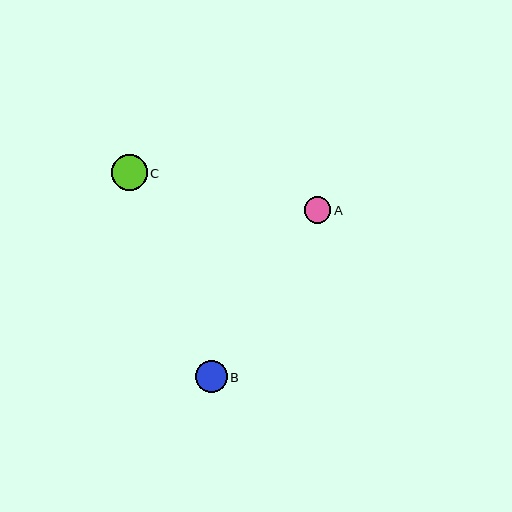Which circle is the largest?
Circle C is the largest with a size of approximately 36 pixels.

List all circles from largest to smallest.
From largest to smallest: C, B, A.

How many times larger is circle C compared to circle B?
Circle C is approximately 1.1 times the size of circle B.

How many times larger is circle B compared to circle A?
Circle B is approximately 1.2 times the size of circle A.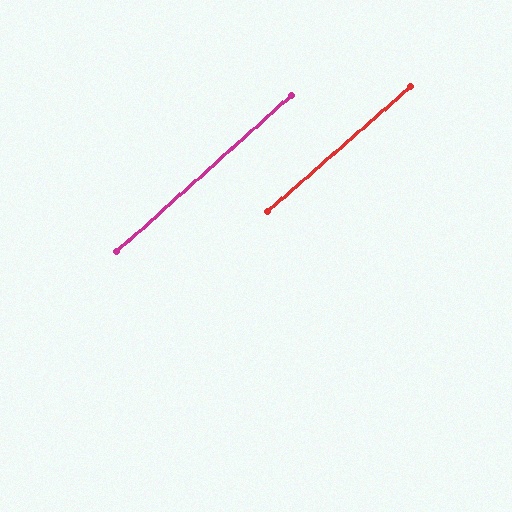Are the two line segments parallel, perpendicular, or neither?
Parallel — their directions differ by only 0.9°.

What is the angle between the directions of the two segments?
Approximately 1 degree.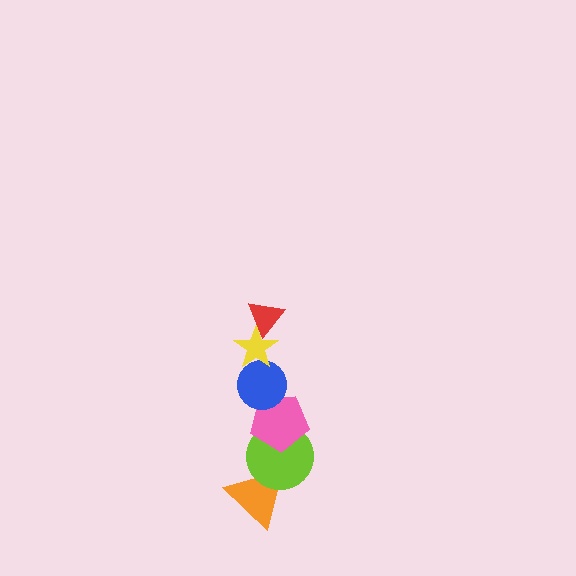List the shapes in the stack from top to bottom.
From top to bottom: the red triangle, the yellow star, the blue circle, the pink pentagon, the lime circle, the orange triangle.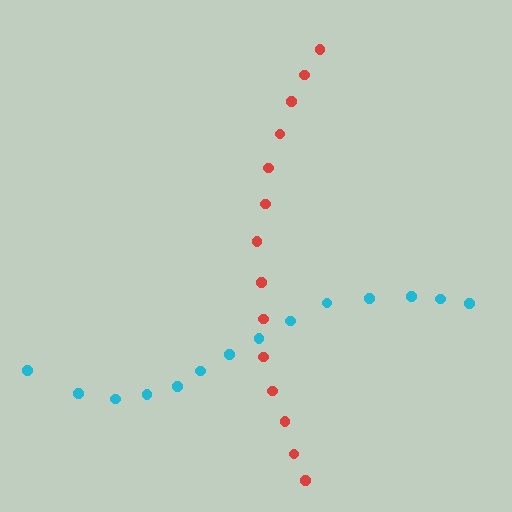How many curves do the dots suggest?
There are 2 distinct paths.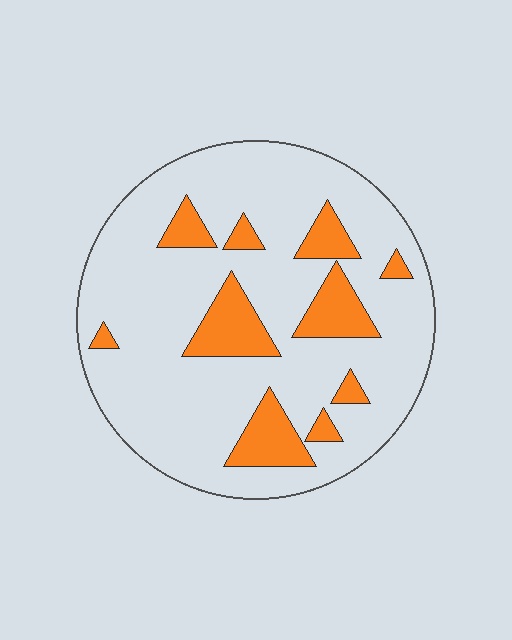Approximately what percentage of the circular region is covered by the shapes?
Approximately 20%.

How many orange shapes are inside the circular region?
10.